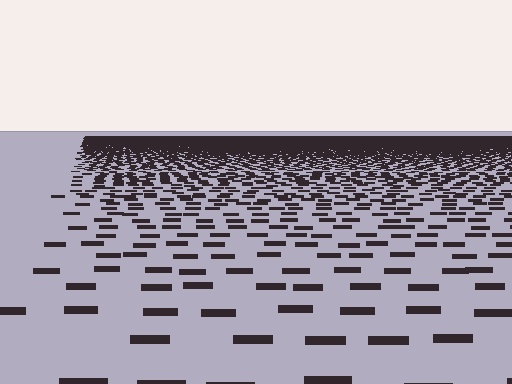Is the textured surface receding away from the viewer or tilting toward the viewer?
The surface is receding away from the viewer. Texture elements get smaller and denser toward the top.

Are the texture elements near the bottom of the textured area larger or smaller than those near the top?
Larger. Near the bottom, elements are closer to the viewer and appear at a bigger on-screen size.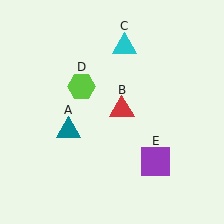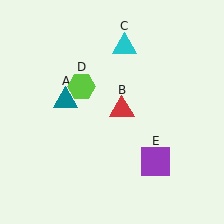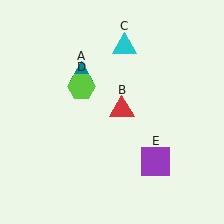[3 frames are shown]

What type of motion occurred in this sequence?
The teal triangle (object A) rotated clockwise around the center of the scene.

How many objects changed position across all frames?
1 object changed position: teal triangle (object A).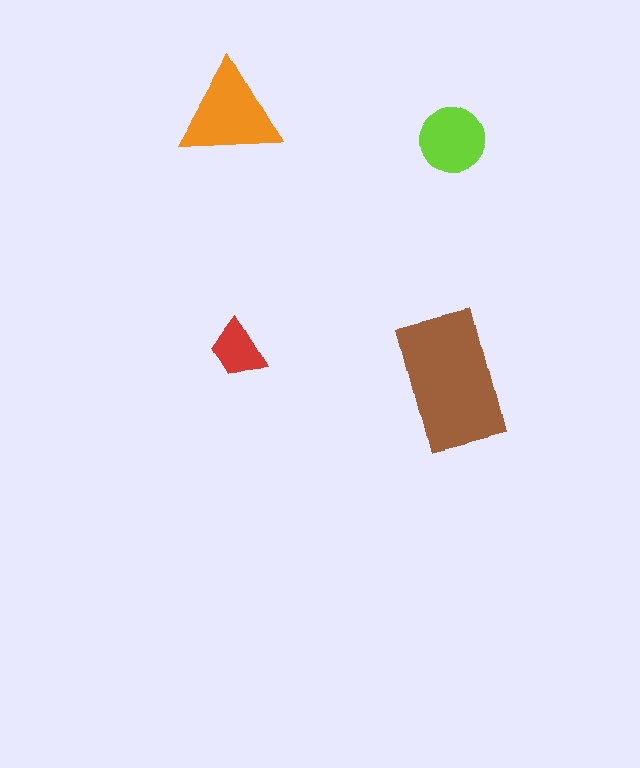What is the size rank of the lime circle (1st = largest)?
3rd.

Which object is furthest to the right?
The lime circle is rightmost.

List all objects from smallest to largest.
The red trapezoid, the lime circle, the orange triangle, the brown rectangle.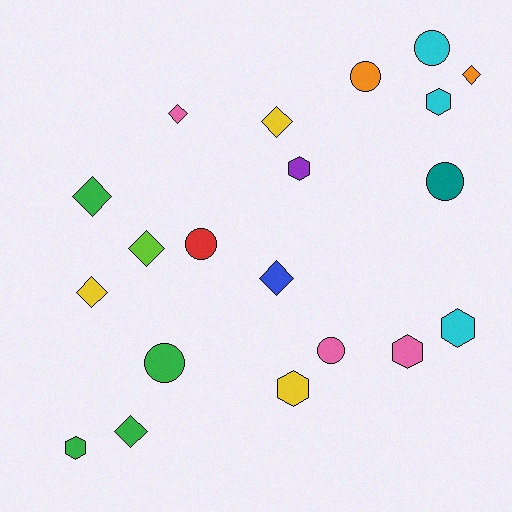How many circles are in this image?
There are 6 circles.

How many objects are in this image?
There are 20 objects.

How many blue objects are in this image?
There is 1 blue object.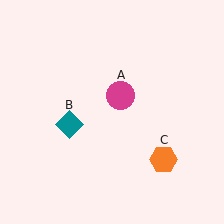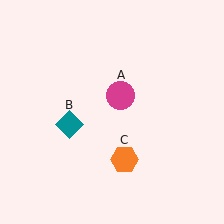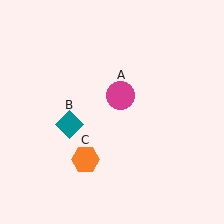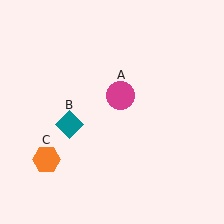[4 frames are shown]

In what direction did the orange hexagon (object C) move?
The orange hexagon (object C) moved left.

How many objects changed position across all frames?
1 object changed position: orange hexagon (object C).